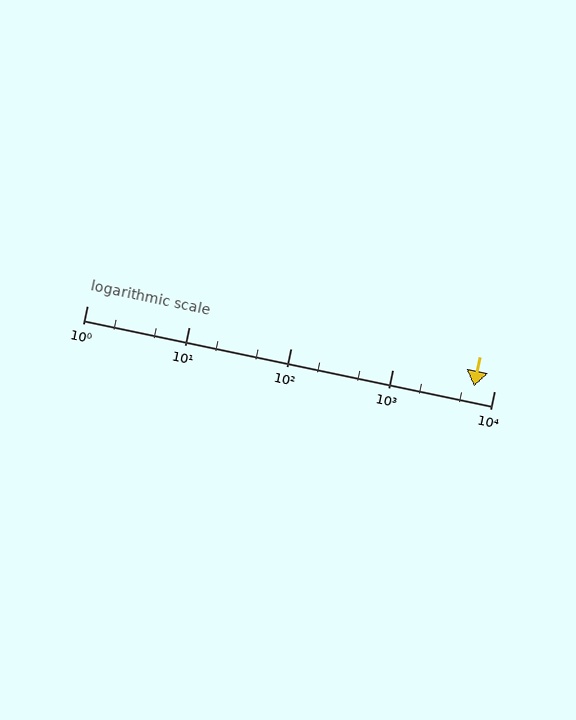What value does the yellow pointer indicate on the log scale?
The pointer indicates approximately 6400.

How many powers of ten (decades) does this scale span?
The scale spans 4 decades, from 1 to 10000.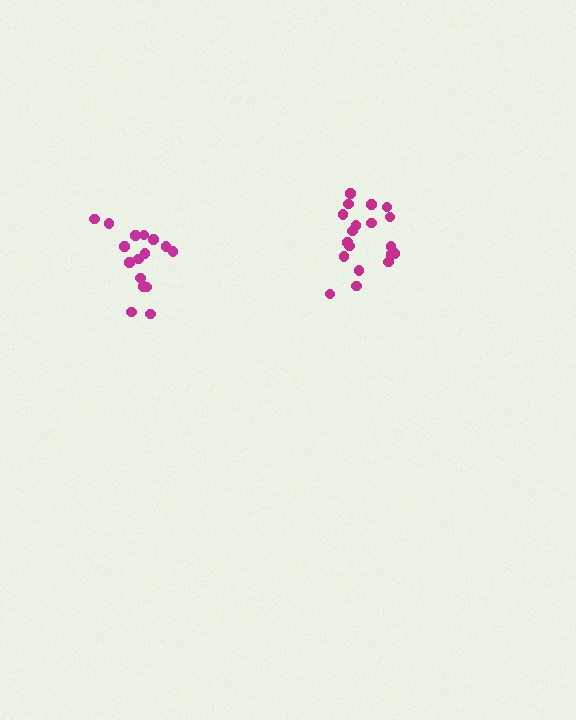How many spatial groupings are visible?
There are 2 spatial groupings.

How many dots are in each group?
Group 1: 16 dots, Group 2: 19 dots (35 total).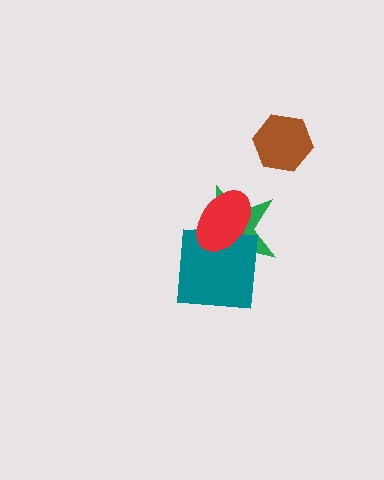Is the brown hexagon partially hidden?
No, no other shape covers it.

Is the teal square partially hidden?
Yes, it is partially covered by another shape.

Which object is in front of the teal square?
The red ellipse is in front of the teal square.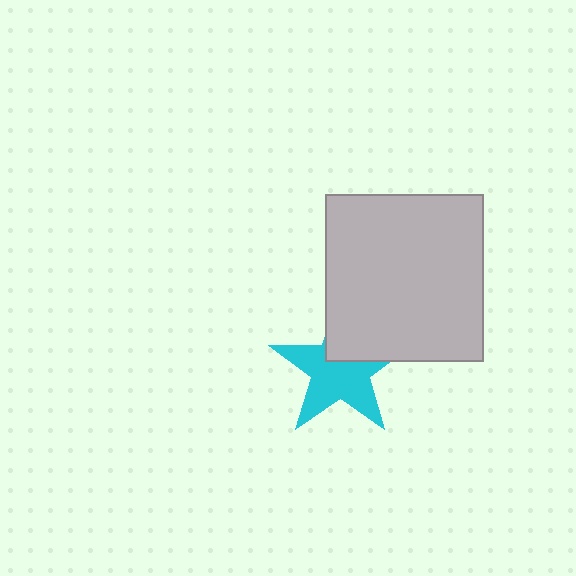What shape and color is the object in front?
The object in front is a light gray rectangle.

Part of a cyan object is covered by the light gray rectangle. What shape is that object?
It is a star.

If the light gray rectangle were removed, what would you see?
You would see the complete cyan star.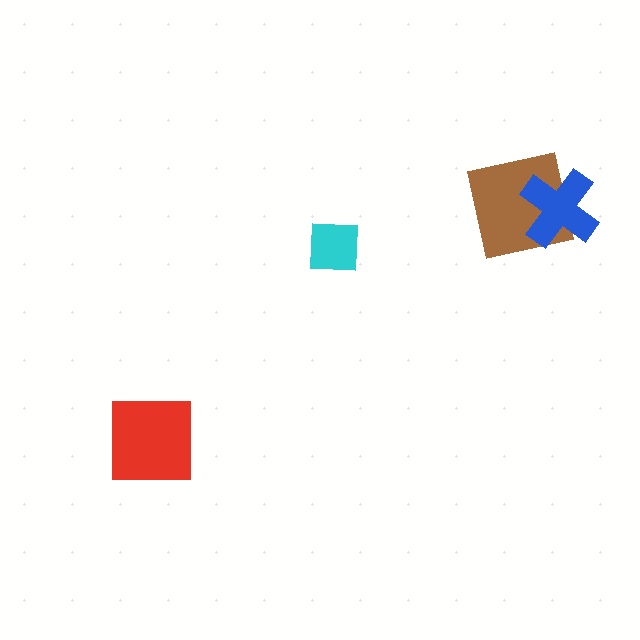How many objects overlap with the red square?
0 objects overlap with the red square.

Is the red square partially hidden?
No, no other shape covers it.